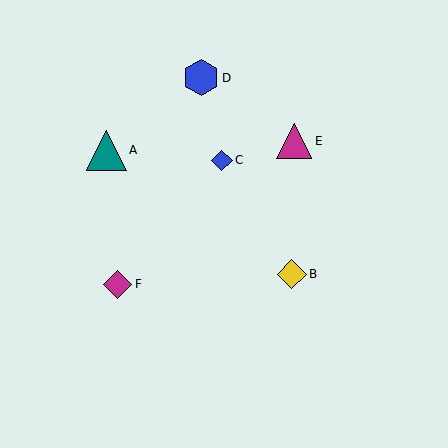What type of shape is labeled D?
Shape D is a blue hexagon.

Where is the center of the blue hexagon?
The center of the blue hexagon is at (201, 78).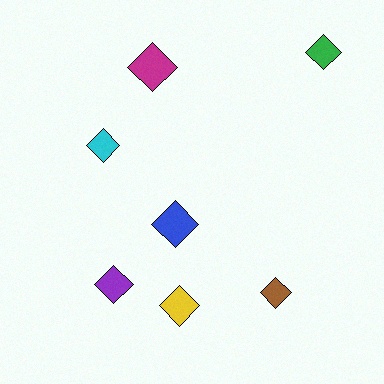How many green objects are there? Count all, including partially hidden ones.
There is 1 green object.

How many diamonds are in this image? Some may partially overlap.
There are 7 diamonds.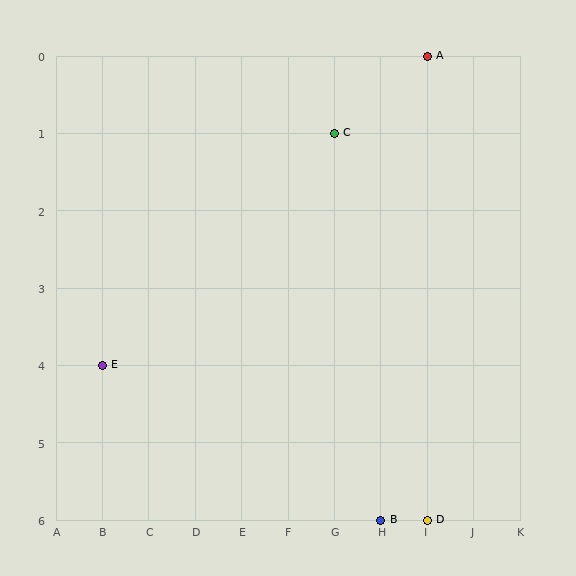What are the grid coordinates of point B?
Point B is at grid coordinates (H, 6).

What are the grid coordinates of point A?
Point A is at grid coordinates (I, 0).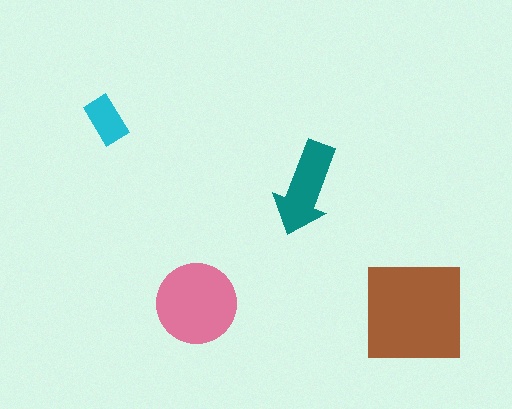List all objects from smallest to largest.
The cyan rectangle, the teal arrow, the pink circle, the brown square.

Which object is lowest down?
The brown square is bottommost.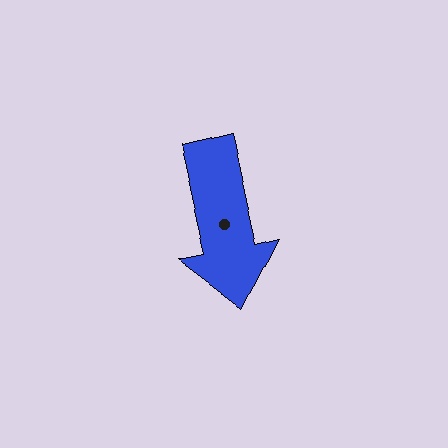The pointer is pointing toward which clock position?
Roughly 6 o'clock.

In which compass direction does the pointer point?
South.